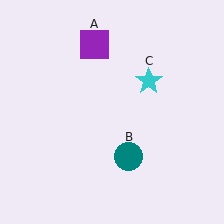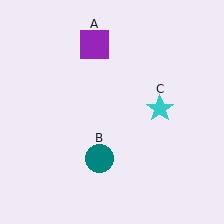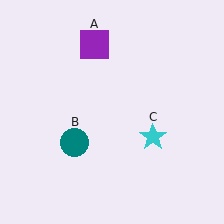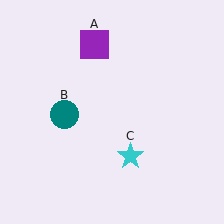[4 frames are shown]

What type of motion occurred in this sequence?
The teal circle (object B), cyan star (object C) rotated clockwise around the center of the scene.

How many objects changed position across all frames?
2 objects changed position: teal circle (object B), cyan star (object C).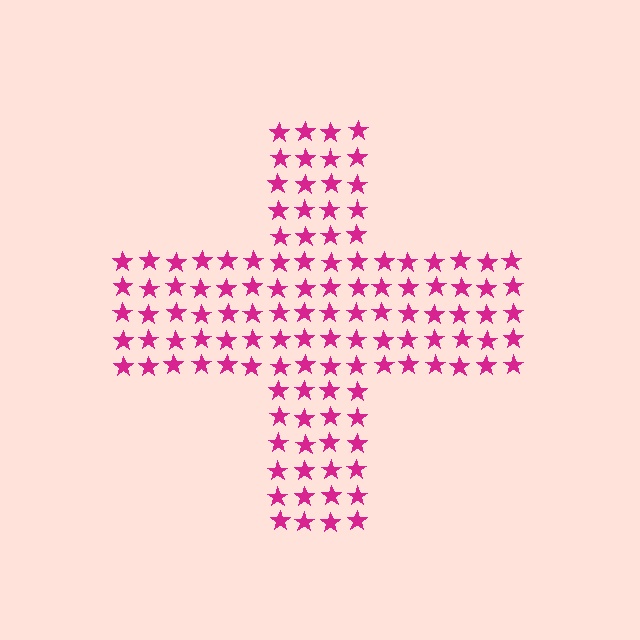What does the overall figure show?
The overall figure shows a cross.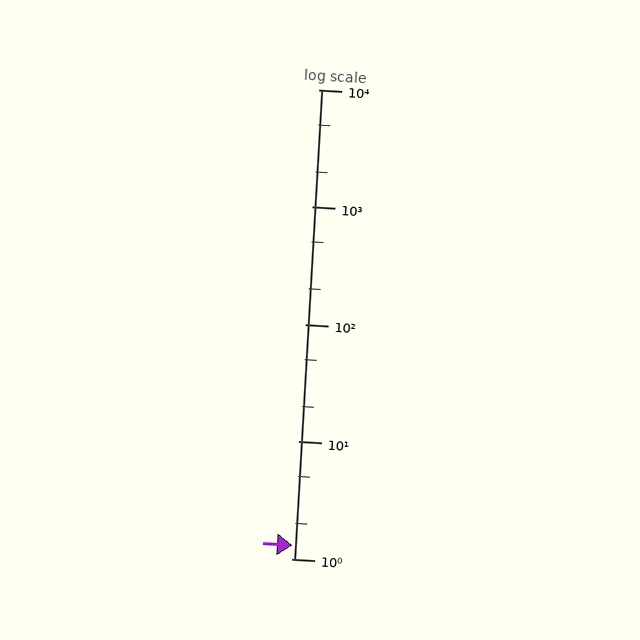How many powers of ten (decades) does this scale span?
The scale spans 4 decades, from 1 to 10000.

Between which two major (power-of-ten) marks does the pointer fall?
The pointer is between 1 and 10.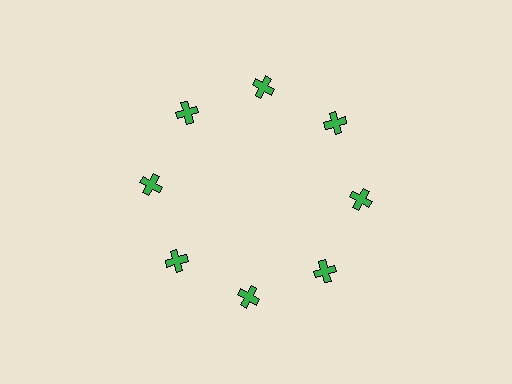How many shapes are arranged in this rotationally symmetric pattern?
There are 8 shapes, arranged in 8 groups of 1.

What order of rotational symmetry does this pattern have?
This pattern has 8-fold rotational symmetry.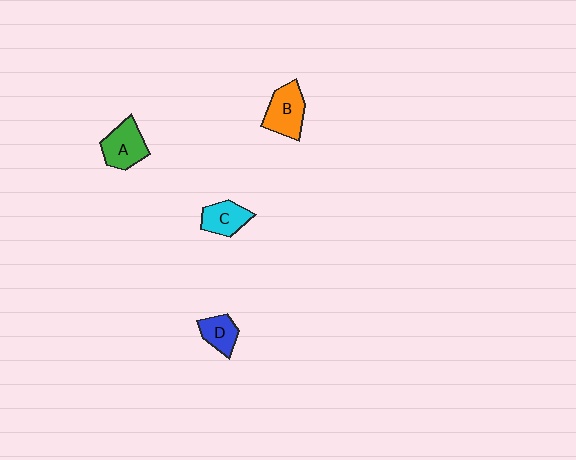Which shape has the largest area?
Shape B (orange).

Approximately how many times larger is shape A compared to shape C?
Approximately 1.3 times.